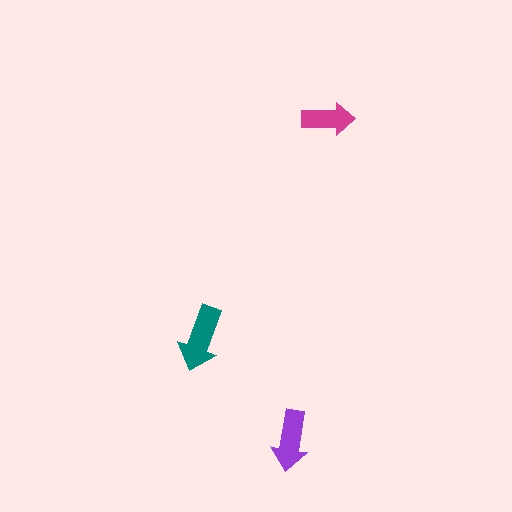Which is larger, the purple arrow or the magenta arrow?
The purple one.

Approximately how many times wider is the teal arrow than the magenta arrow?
About 1.5 times wider.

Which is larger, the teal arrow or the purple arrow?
The teal one.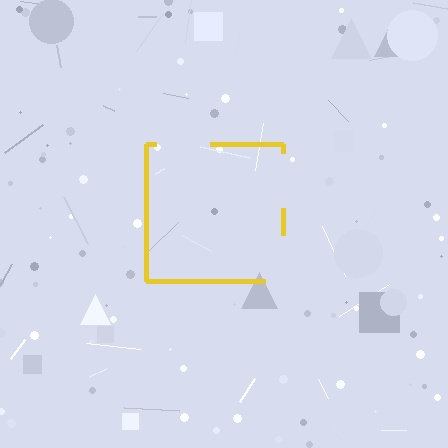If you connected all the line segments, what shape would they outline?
They would outline a square.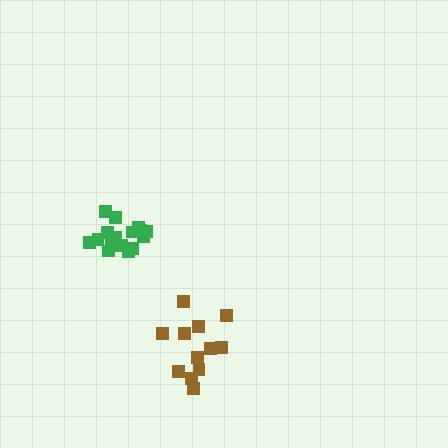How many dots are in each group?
Group 1: 16 dots, Group 2: 12 dots (28 total).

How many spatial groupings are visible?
There are 2 spatial groupings.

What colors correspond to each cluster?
The clusters are colored: green, brown.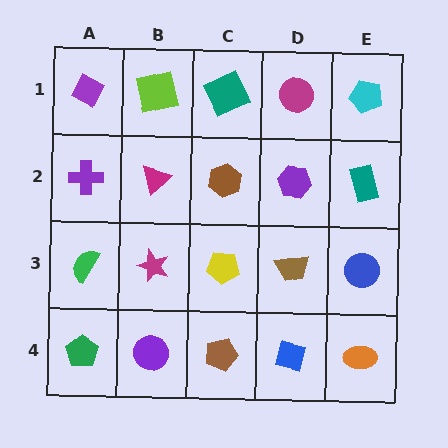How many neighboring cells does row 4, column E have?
2.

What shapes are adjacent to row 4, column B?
A magenta star (row 3, column B), a green pentagon (row 4, column A), a brown pentagon (row 4, column C).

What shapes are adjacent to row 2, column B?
A lime square (row 1, column B), a magenta star (row 3, column B), a purple cross (row 2, column A), a brown hexagon (row 2, column C).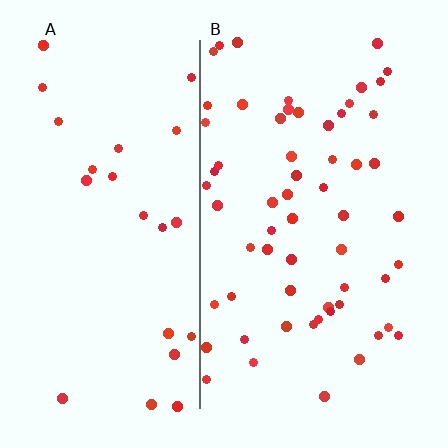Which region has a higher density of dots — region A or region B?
B (the right).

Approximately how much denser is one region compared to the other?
Approximately 2.4× — region B over region A.